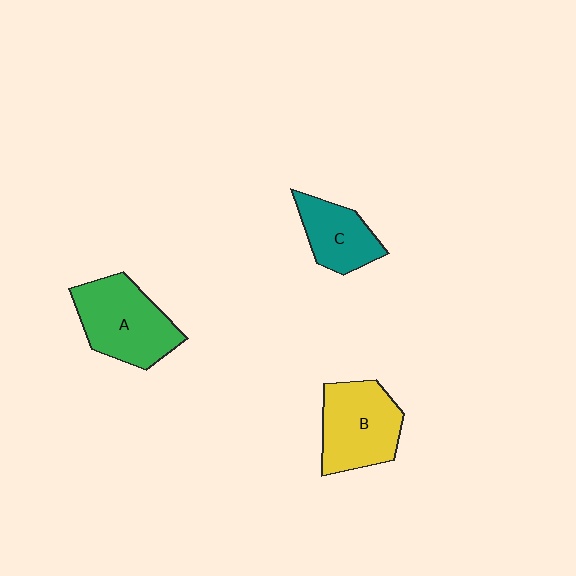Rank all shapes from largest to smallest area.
From largest to smallest: A (green), B (yellow), C (teal).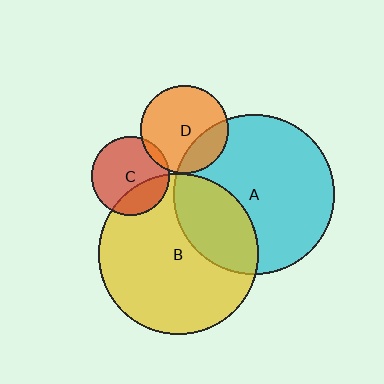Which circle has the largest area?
Circle A (cyan).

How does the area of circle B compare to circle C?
Approximately 4.2 times.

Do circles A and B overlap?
Yes.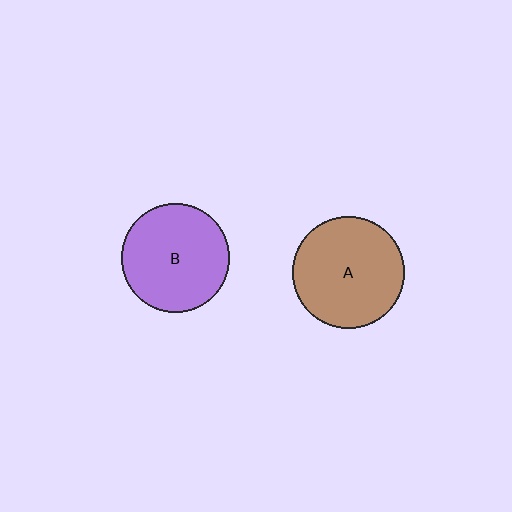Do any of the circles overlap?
No, none of the circles overlap.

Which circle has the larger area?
Circle A (brown).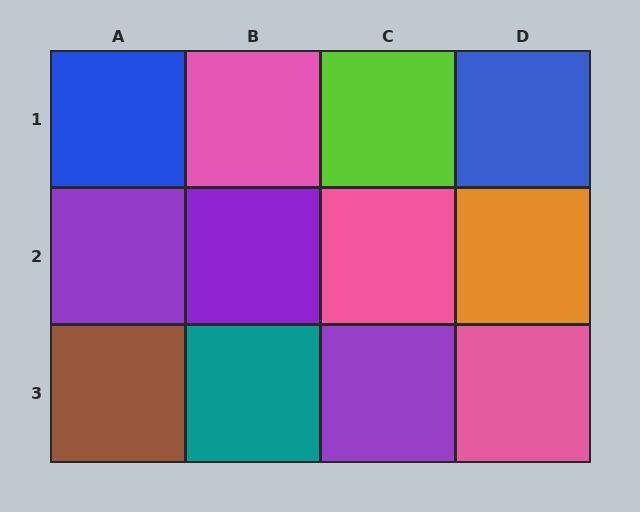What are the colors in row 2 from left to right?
Purple, purple, pink, orange.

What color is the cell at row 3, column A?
Brown.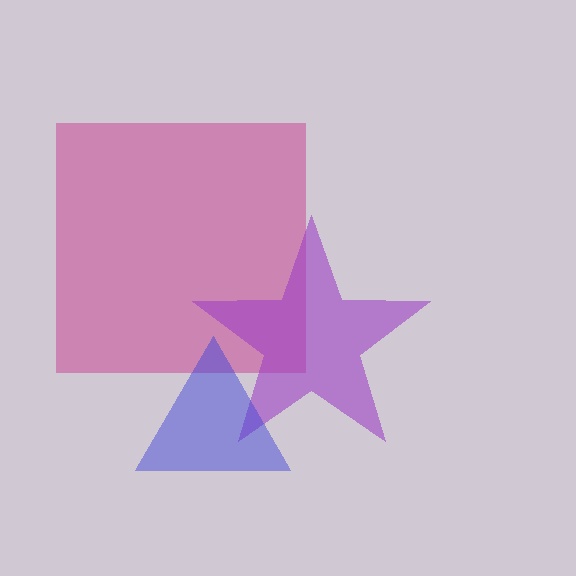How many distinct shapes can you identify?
There are 3 distinct shapes: a magenta square, a purple star, a blue triangle.